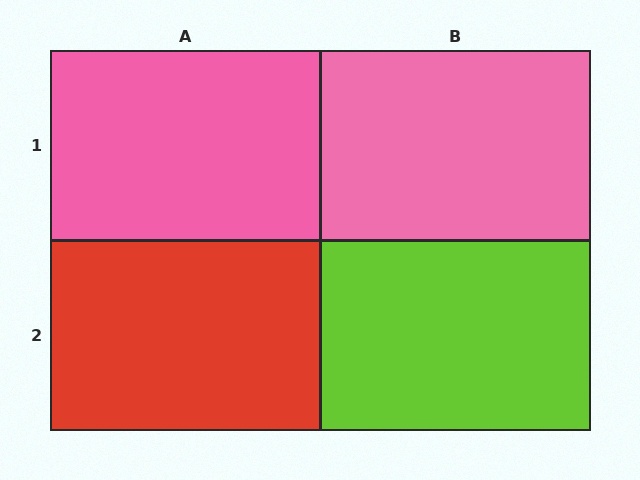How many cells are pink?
2 cells are pink.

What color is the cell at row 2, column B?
Lime.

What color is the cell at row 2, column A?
Red.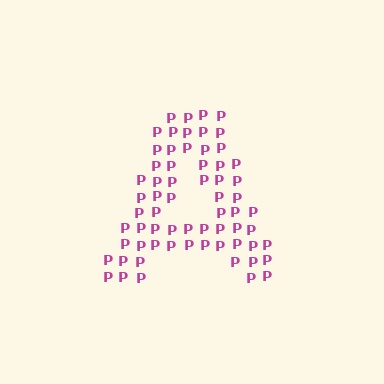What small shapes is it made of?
It is made of small letter P's.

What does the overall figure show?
The overall figure shows the letter A.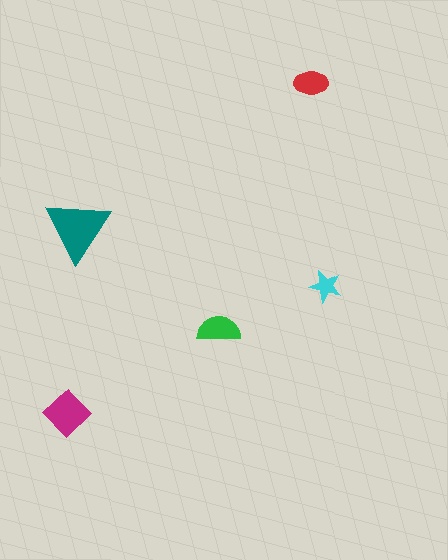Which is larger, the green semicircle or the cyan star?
The green semicircle.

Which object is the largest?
The teal triangle.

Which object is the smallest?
The cyan star.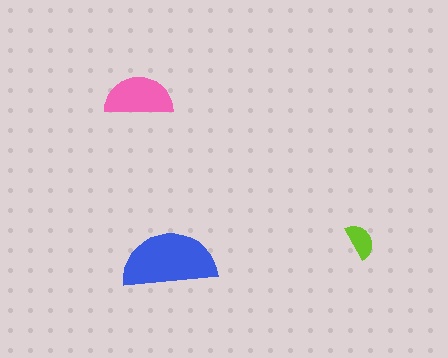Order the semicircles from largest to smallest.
the blue one, the pink one, the lime one.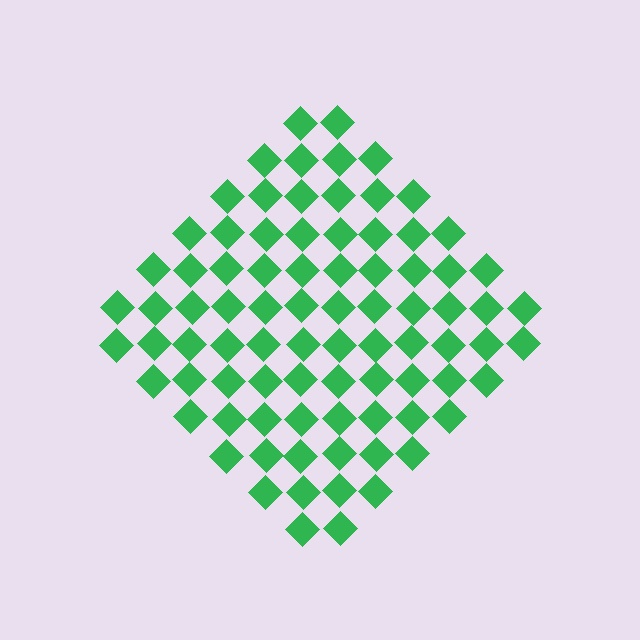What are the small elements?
The small elements are diamonds.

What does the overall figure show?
The overall figure shows a diamond.